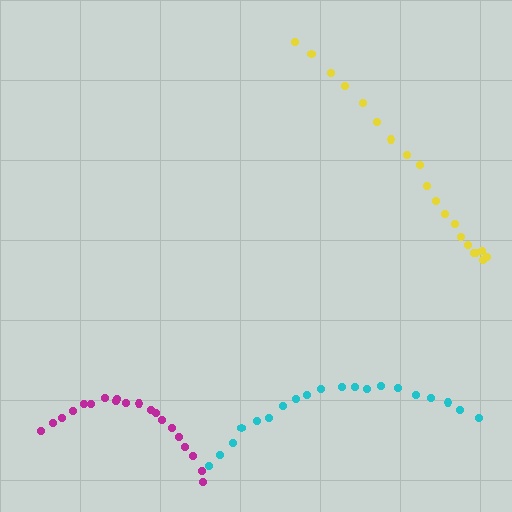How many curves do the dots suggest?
There are 3 distinct paths.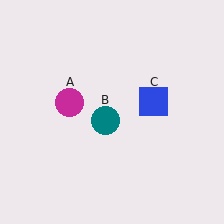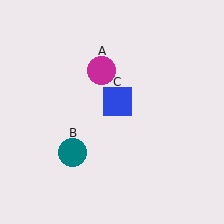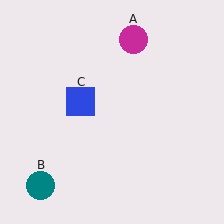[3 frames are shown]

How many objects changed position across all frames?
3 objects changed position: magenta circle (object A), teal circle (object B), blue square (object C).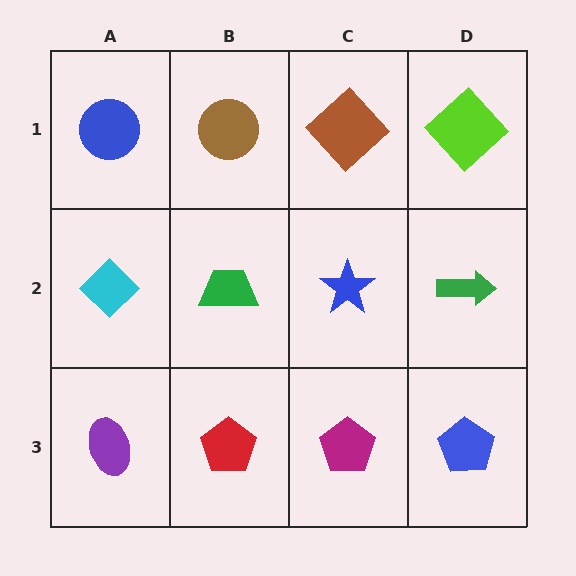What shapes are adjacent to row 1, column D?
A green arrow (row 2, column D), a brown diamond (row 1, column C).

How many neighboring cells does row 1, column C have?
3.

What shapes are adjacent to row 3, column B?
A green trapezoid (row 2, column B), a purple ellipse (row 3, column A), a magenta pentagon (row 3, column C).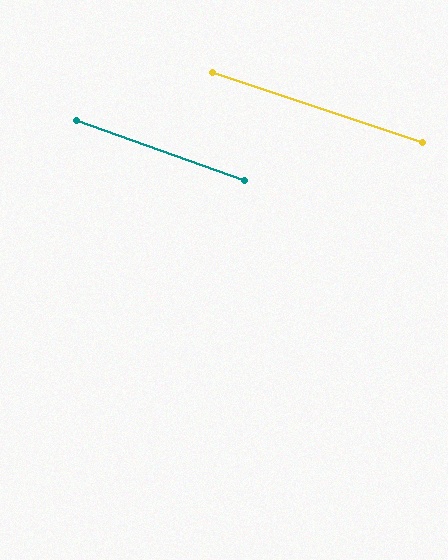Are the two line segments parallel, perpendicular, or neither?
Parallel — their directions differ by only 0.9°.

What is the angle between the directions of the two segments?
Approximately 1 degree.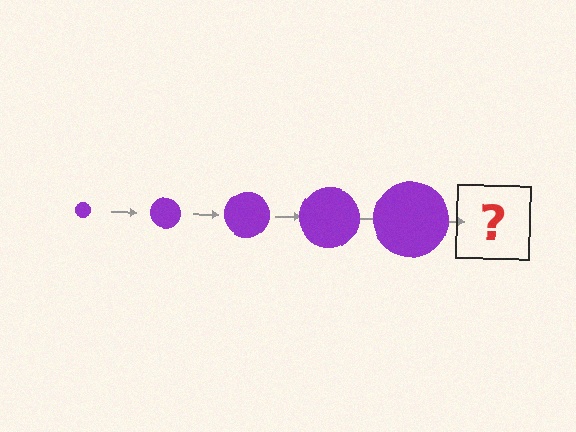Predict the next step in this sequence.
The next step is a purple circle, larger than the previous one.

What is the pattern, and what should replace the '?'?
The pattern is that the circle gets progressively larger each step. The '?' should be a purple circle, larger than the previous one.